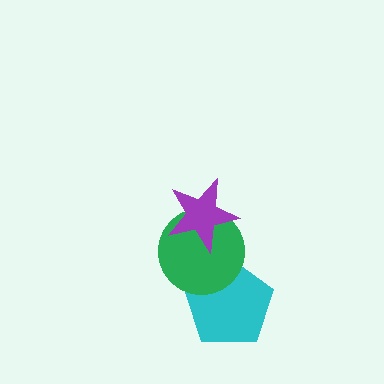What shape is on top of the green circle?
The purple star is on top of the green circle.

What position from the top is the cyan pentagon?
The cyan pentagon is 3rd from the top.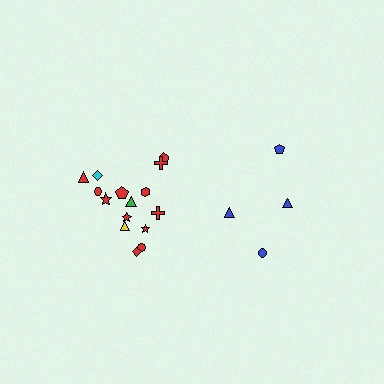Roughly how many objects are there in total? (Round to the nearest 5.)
Roughly 20 objects in total.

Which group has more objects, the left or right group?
The left group.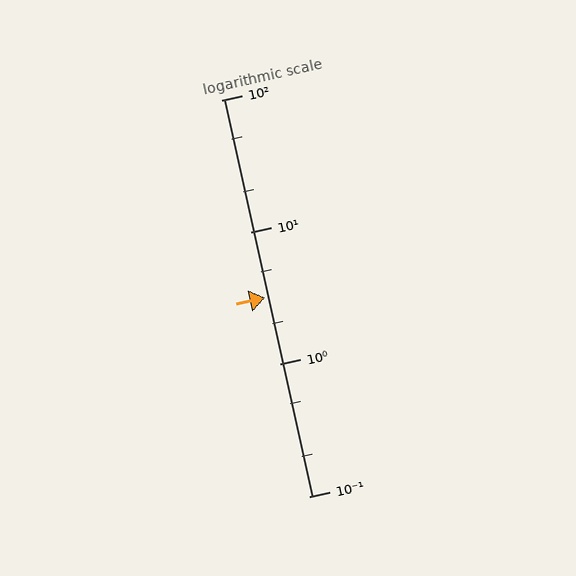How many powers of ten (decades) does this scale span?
The scale spans 3 decades, from 0.1 to 100.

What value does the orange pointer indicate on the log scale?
The pointer indicates approximately 3.2.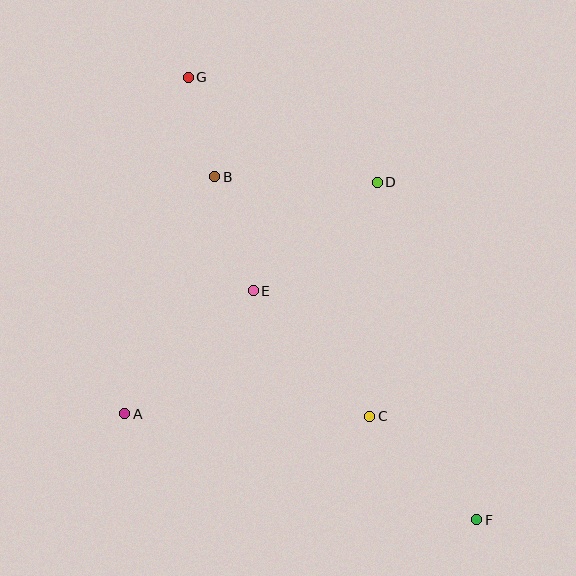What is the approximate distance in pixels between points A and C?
The distance between A and C is approximately 245 pixels.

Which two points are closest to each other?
Points B and G are closest to each other.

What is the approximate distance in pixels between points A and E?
The distance between A and E is approximately 178 pixels.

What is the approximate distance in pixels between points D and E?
The distance between D and E is approximately 165 pixels.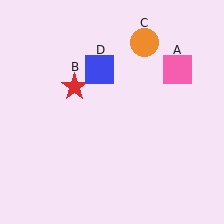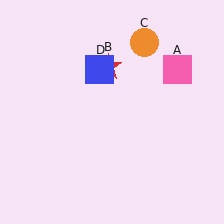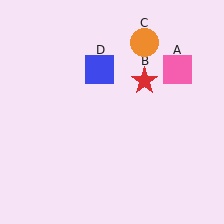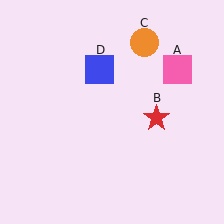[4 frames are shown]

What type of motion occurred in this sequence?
The red star (object B) rotated clockwise around the center of the scene.